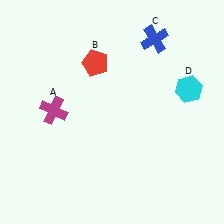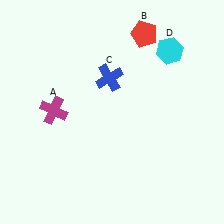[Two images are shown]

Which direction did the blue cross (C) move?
The blue cross (C) moved left.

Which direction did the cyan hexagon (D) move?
The cyan hexagon (D) moved up.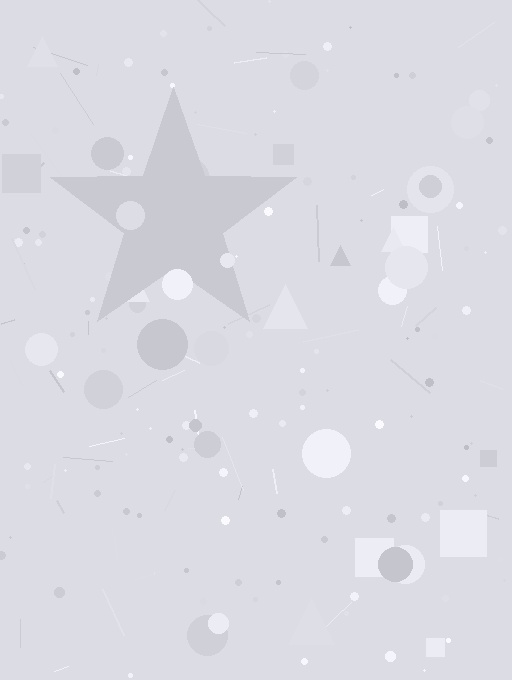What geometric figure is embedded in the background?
A star is embedded in the background.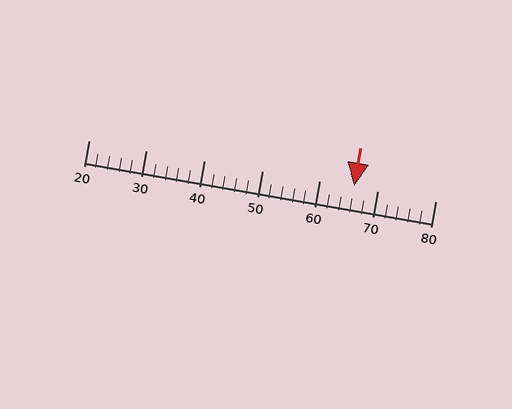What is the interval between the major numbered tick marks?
The major tick marks are spaced 10 units apart.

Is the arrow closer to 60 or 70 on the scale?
The arrow is closer to 70.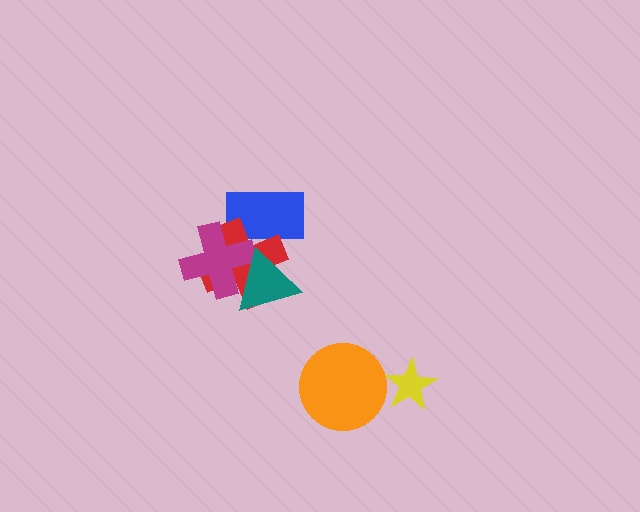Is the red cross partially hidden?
Yes, it is partially covered by another shape.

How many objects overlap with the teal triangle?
3 objects overlap with the teal triangle.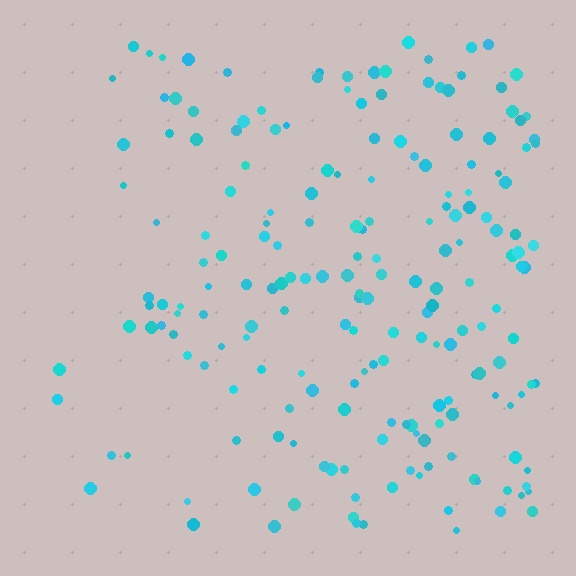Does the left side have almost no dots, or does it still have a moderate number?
Still a moderate number, just noticeably fewer than the right.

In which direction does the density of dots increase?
From left to right, with the right side densest.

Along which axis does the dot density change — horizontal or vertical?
Horizontal.